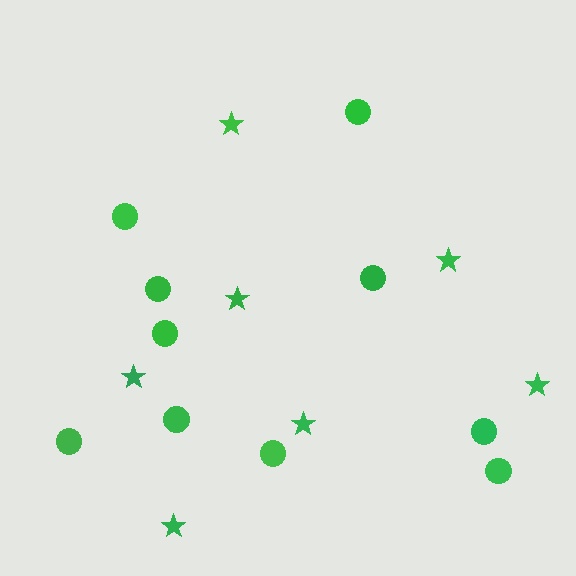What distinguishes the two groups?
There are 2 groups: one group of circles (10) and one group of stars (7).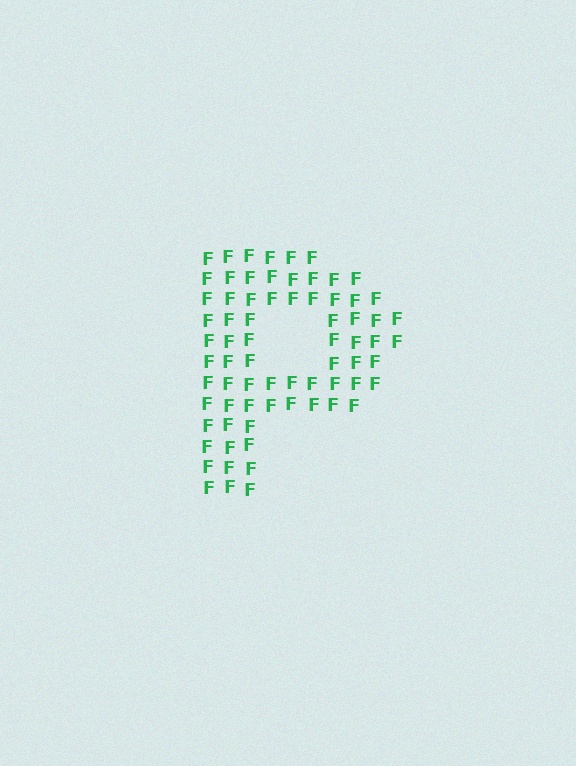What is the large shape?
The large shape is the letter P.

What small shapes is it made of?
It is made of small letter F's.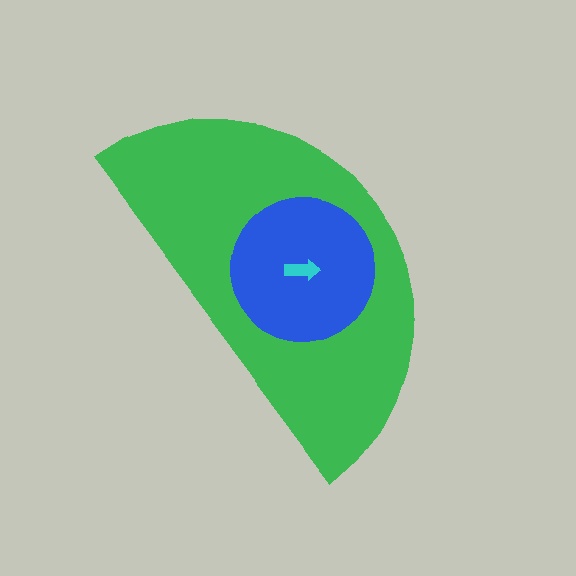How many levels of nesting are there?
3.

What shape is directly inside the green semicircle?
The blue circle.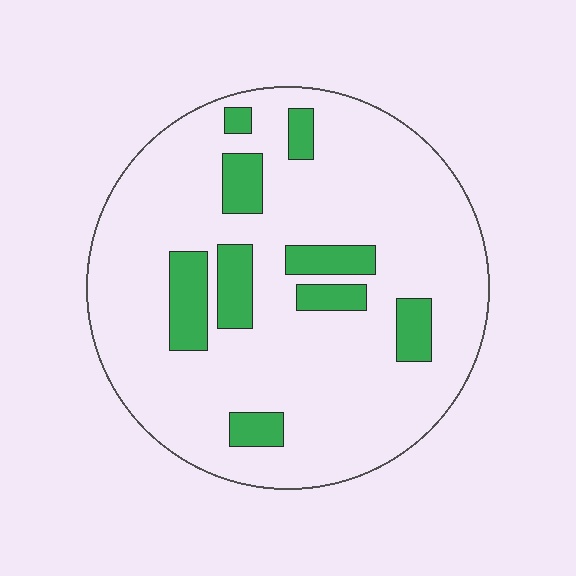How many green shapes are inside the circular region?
9.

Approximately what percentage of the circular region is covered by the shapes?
Approximately 15%.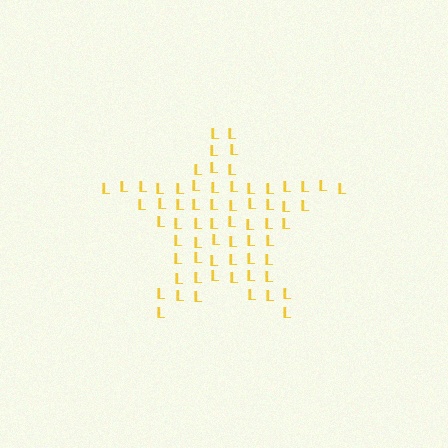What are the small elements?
The small elements are letter L's.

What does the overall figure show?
The overall figure shows a star.